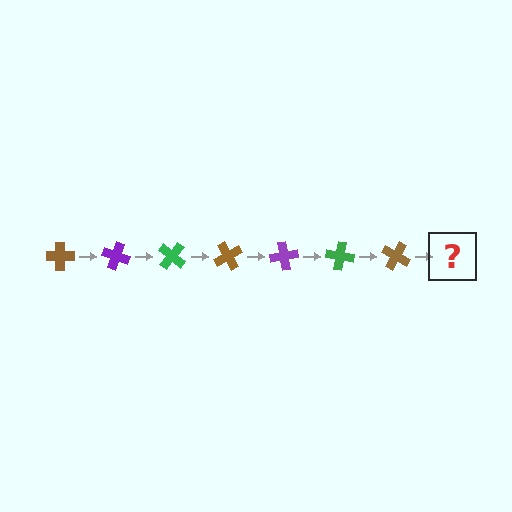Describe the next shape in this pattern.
It should be a purple cross, rotated 140 degrees from the start.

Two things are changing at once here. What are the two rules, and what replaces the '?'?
The two rules are that it rotates 20 degrees each step and the color cycles through brown, purple, and green. The '?' should be a purple cross, rotated 140 degrees from the start.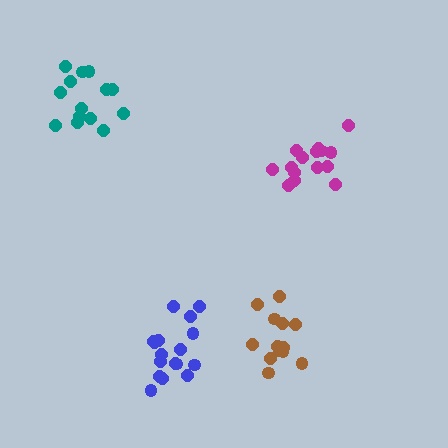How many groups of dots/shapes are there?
There are 4 groups.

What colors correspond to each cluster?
The clusters are colored: blue, magenta, brown, teal.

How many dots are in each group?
Group 1: 17 dots, Group 2: 15 dots, Group 3: 13 dots, Group 4: 14 dots (59 total).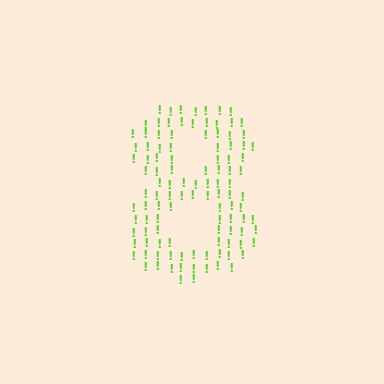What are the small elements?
The small elements are exclamation marks.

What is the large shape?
The large shape is the digit 8.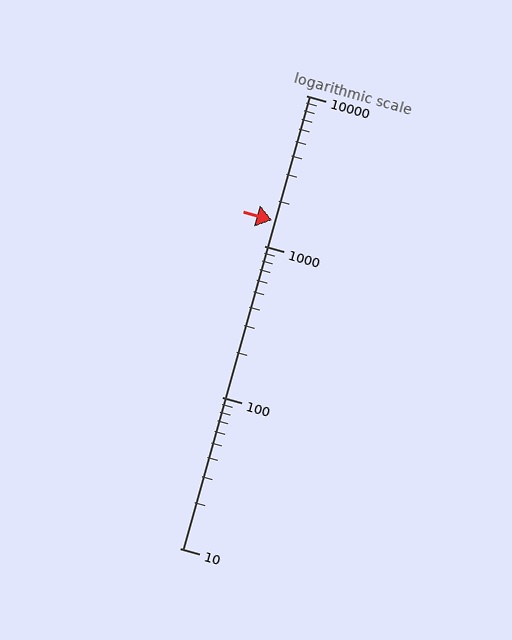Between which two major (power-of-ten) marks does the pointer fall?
The pointer is between 1000 and 10000.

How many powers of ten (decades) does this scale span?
The scale spans 3 decades, from 10 to 10000.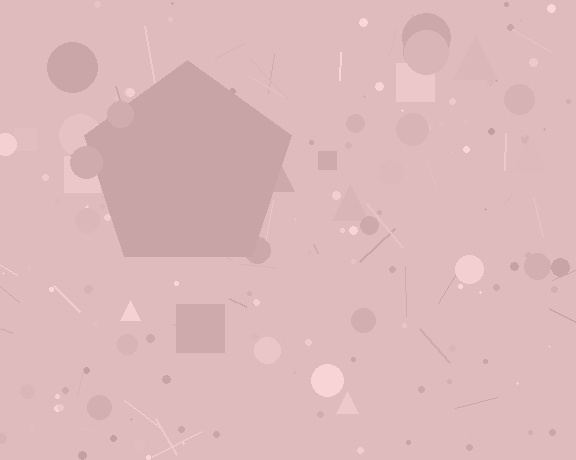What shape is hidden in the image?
A pentagon is hidden in the image.